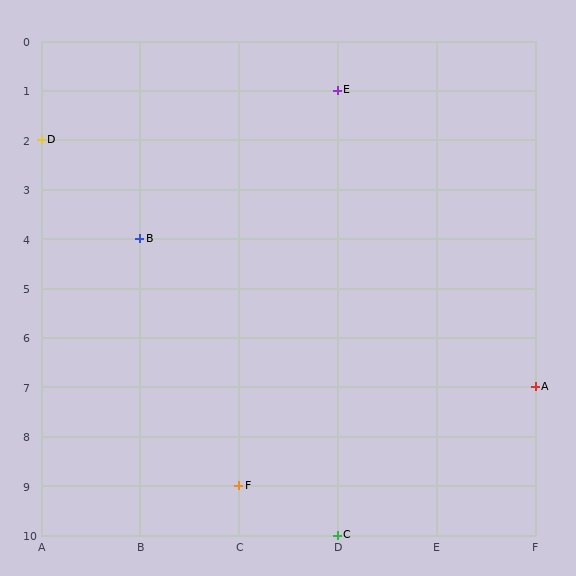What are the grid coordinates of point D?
Point D is at grid coordinates (A, 2).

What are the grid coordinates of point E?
Point E is at grid coordinates (D, 1).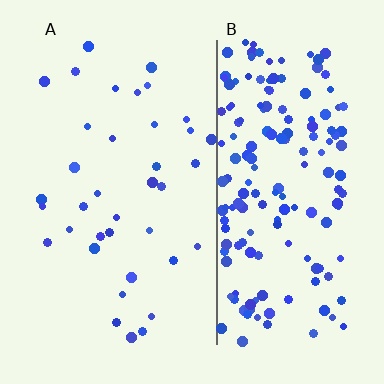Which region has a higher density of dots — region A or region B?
B (the right).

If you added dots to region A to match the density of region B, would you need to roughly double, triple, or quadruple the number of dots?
Approximately quadruple.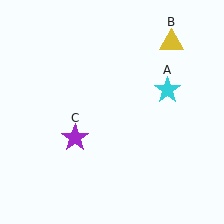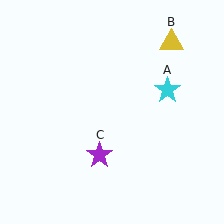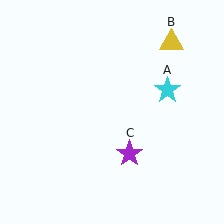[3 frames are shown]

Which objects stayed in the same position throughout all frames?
Cyan star (object A) and yellow triangle (object B) remained stationary.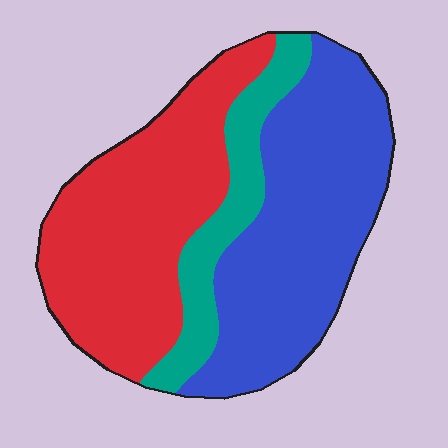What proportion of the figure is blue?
Blue takes up about two fifths (2/5) of the figure.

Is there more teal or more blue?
Blue.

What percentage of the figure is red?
Red covers 41% of the figure.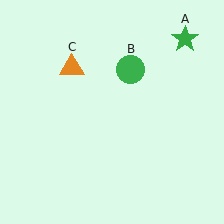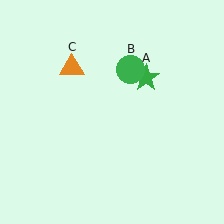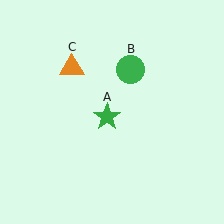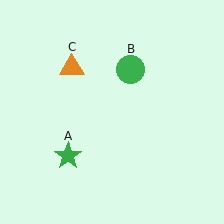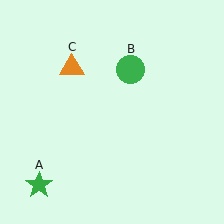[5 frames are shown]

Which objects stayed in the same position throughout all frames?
Green circle (object B) and orange triangle (object C) remained stationary.